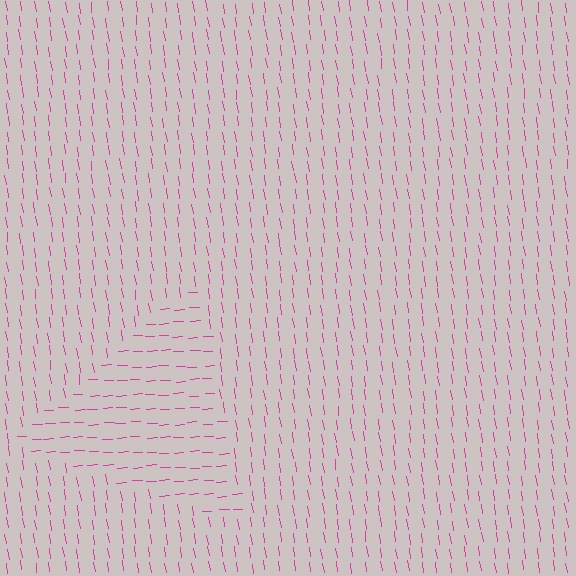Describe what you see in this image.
The image is filled with small magenta line segments. A triangle region in the image has lines oriented differently from the surrounding lines, creating a visible texture boundary.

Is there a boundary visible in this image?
Yes, there is a texture boundary formed by a change in line orientation.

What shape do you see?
I see a triangle.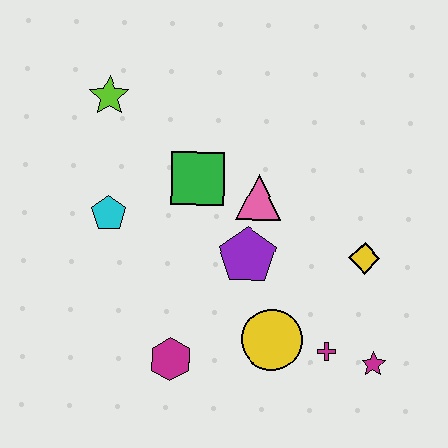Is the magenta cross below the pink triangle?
Yes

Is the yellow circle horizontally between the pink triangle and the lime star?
No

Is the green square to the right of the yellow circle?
No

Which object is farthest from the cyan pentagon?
The magenta star is farthest from the cyan pentagon.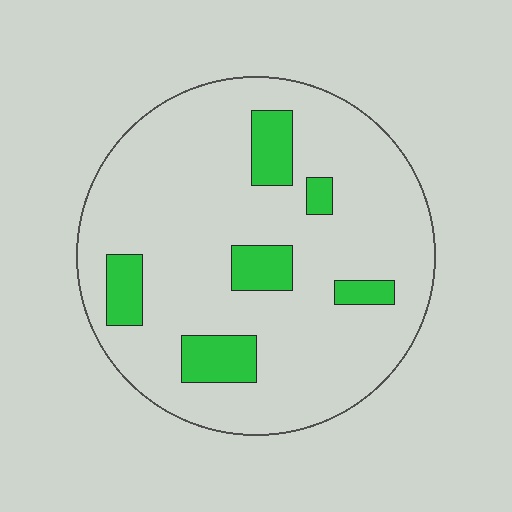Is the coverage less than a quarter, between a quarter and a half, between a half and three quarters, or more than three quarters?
Less than a quarter.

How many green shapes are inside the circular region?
6.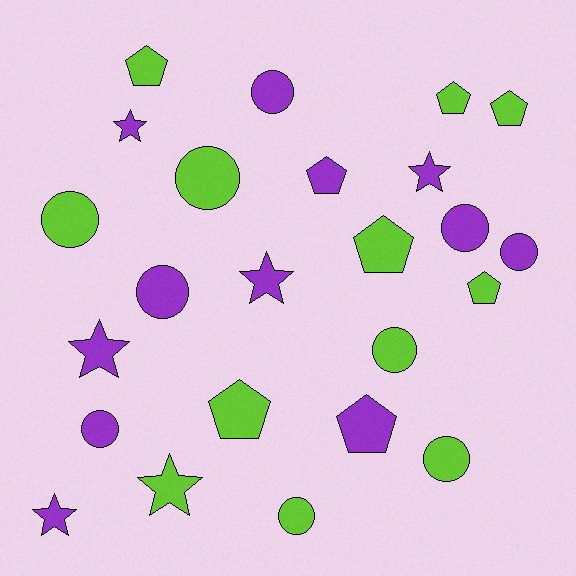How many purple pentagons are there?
There are 2 purple pentagons.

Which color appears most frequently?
Lime, with 12 objects.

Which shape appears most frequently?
Circle, with 10 objects.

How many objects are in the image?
There are 24 objects.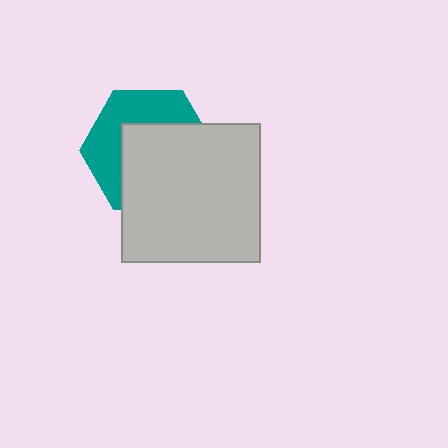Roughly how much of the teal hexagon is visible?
A small part of it is visible (roughly 44%).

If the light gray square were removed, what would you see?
You would see the complete teal hexagon.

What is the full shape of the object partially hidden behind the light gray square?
The partially hidden object is a teal hexagon.